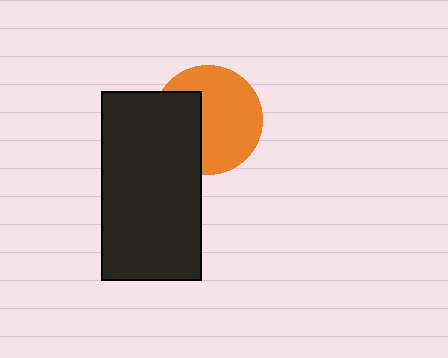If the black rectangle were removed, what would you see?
You would see the complete orange circle.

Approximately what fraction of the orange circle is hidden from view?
Roughly 35% of the orange circle is hidden behind the black rectangle.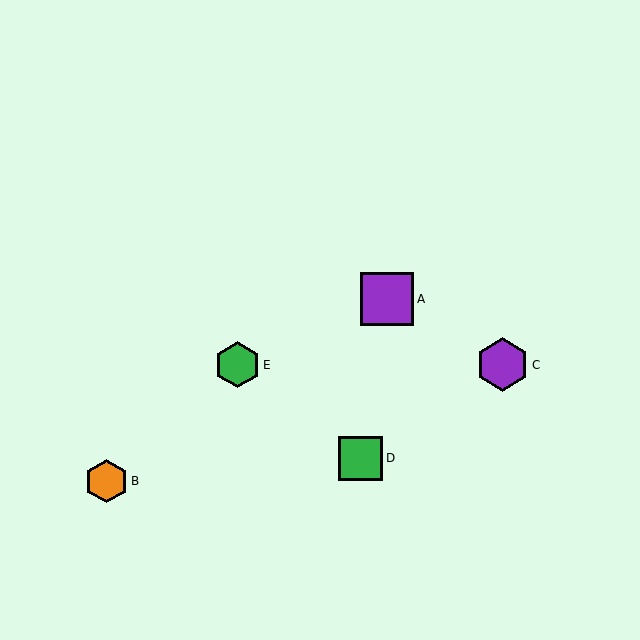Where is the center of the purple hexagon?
The center of the purple hexagon is at (502, 365).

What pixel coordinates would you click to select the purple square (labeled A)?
Click at (387, 299) to select the purple square A.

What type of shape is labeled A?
Shape A is a purple square.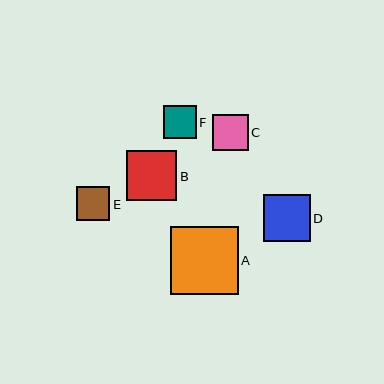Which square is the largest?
Square A is the largest with a size of approximately 68 pixels.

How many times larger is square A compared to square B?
Square A is approximately 1.4 times the size of square B.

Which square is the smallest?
Square F is the smallest with a size of approximately 33 pixels.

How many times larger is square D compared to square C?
Square D is approximately 1.3 times the size of square C.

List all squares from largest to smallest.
From largest to smallest: A, B, D, C, E, F.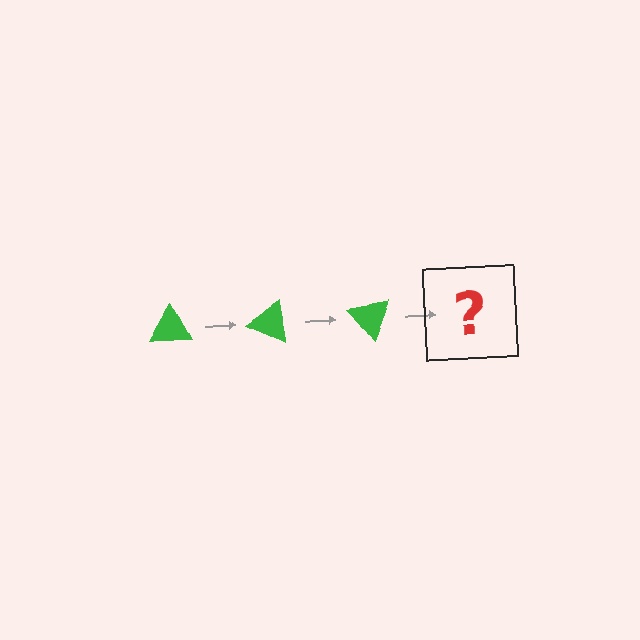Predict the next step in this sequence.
The next step is a green triangle rotated 75 degrees.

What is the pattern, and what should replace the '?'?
The pattern is that the triangle rotates 25 degrees each step. The '?' should be a green triangle rotated 75 degrees.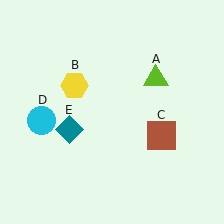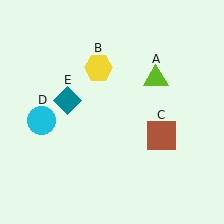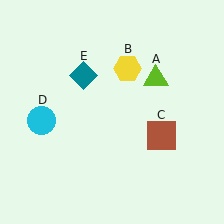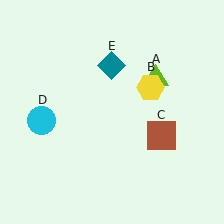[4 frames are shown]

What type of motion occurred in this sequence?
The yellow hexagon (object B), teal diamond (object E) rotated clockwise around the center of the scene.